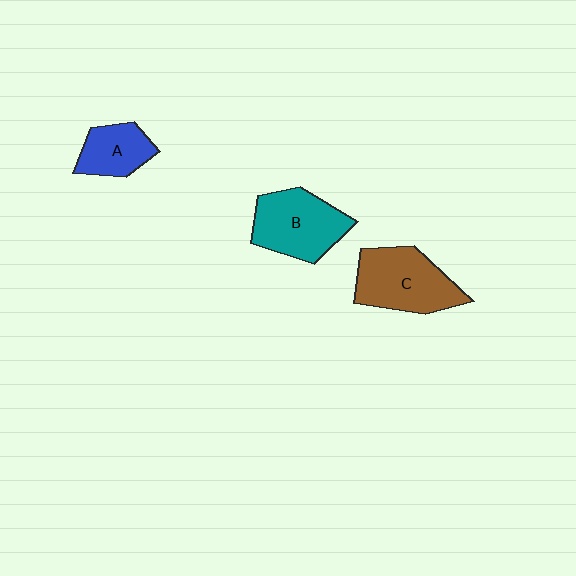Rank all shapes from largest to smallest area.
From largest to smallest: C (brown), B (teal), A (blue).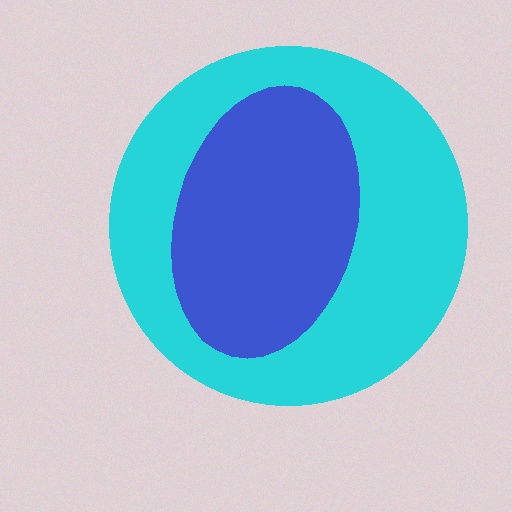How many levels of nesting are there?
2.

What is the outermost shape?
The cyan circle.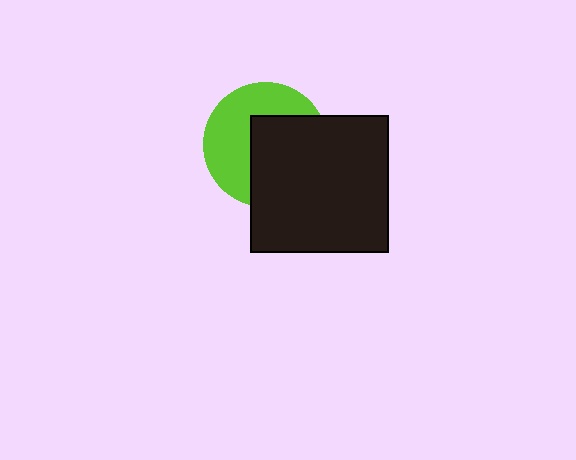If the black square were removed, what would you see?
You would see the complete lime circle.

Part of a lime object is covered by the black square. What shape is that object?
It is a circle.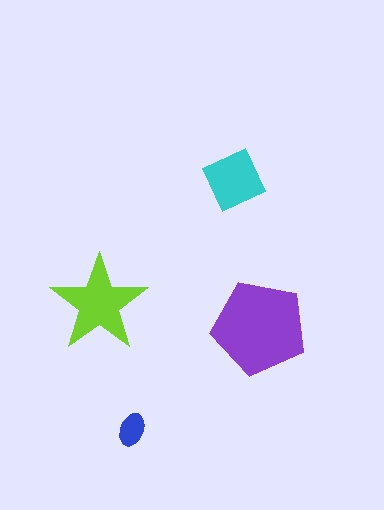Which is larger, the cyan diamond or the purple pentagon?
The purple pentagon.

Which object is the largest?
The purple pentagon.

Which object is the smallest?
The blue ellipse.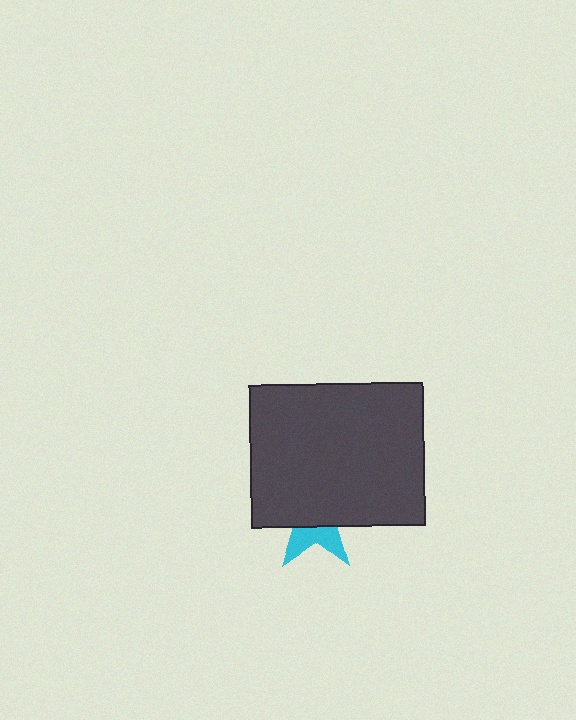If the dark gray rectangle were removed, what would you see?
You would see the complete cyan star.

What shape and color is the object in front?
The object in front is a dark gray rectangle.